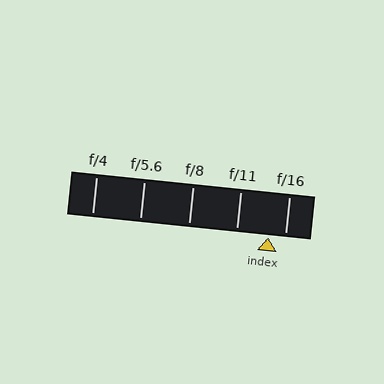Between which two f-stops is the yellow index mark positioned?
The index mark is between f/11 and f/16.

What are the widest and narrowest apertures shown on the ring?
The widest aperture shown is f/4 and the narrowest is f/16.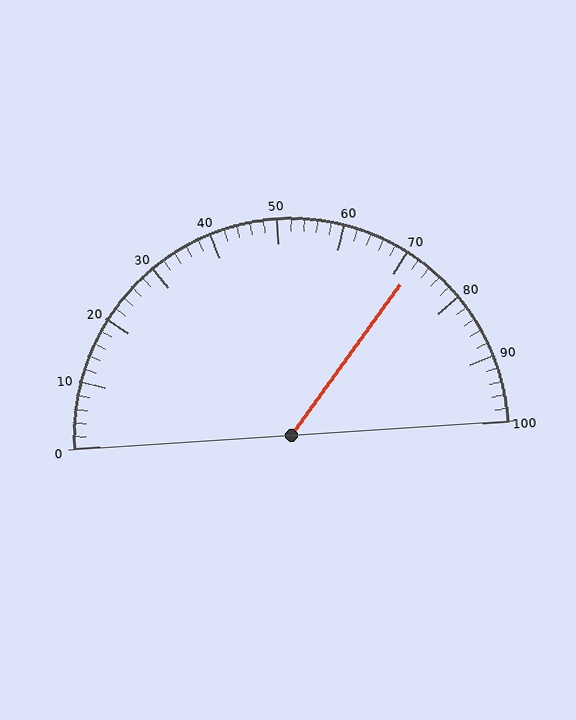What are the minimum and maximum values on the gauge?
The gauge ranges from 0 to 100.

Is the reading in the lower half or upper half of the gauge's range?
The reading is in the upper half of the range (0 to 100).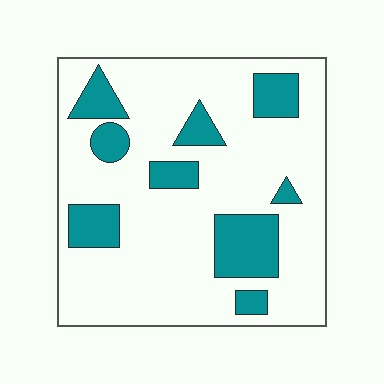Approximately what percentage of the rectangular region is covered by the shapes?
Approximately 20%.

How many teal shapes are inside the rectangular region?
9.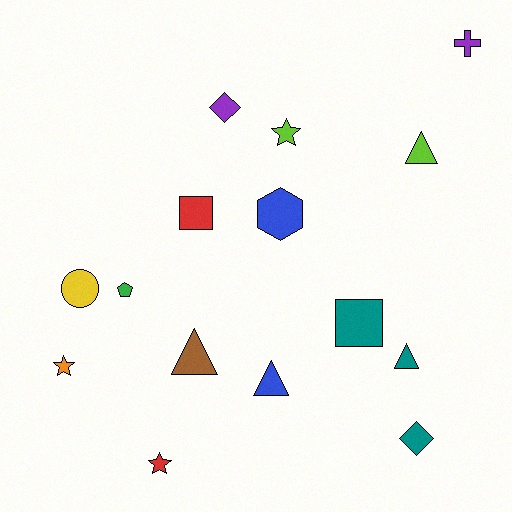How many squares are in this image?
There are 2 squares.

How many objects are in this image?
There are 15 objects.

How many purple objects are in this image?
There are 2 purple objects.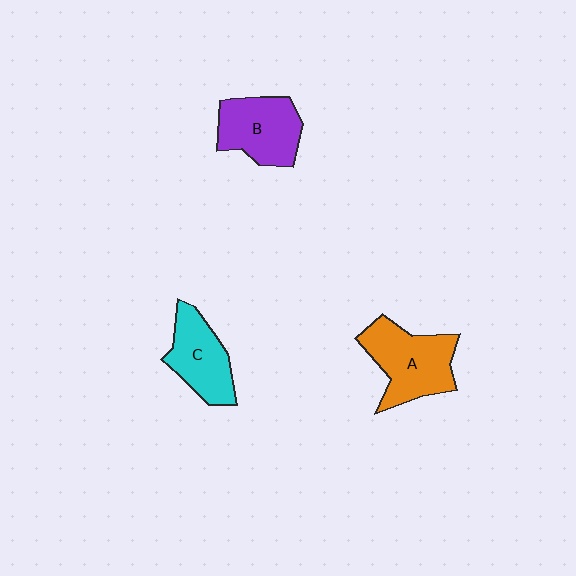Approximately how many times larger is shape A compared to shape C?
Approximately 1.3 times.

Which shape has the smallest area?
Shape C (cyan).